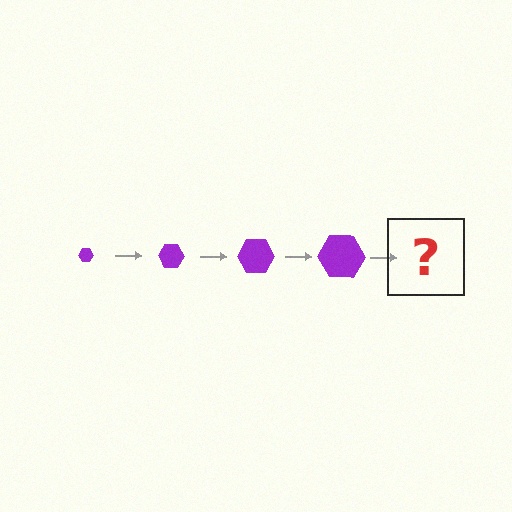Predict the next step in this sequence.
The next step is a purple hexagon, larger than the previous one.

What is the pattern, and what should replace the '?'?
The pattern is that the hexagon gets progressively larger each step. The '?' should be a purple hexagon, larger than the previous one.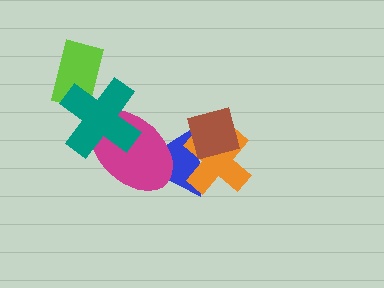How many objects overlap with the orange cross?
2 objects overlap with the orange cross.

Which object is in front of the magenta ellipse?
The teal cross is in front of the magenta ellipse.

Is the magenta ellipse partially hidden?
Yes, it is partially covered by another shape.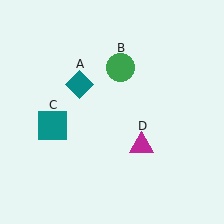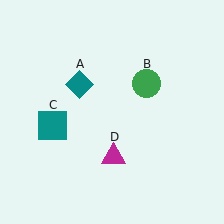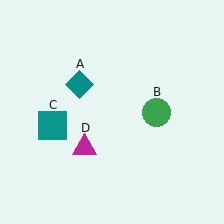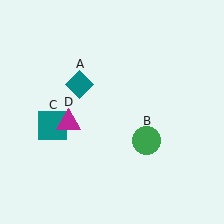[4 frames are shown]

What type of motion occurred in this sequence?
The green circle (object B), magenta triangle (object D) rotated clockwise around the center of the scene.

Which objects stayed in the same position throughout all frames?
Teal diamond (object A) and teal square (object C) remained stationary.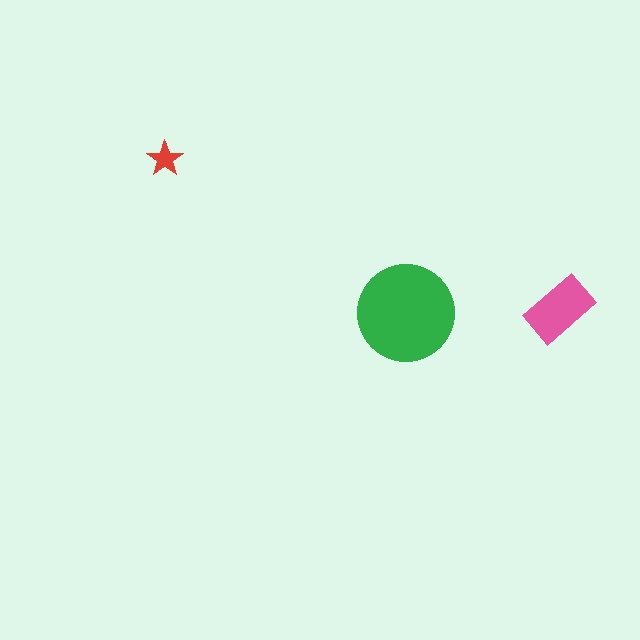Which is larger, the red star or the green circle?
The green circle.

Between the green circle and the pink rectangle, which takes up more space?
The green circle.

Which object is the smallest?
The red star.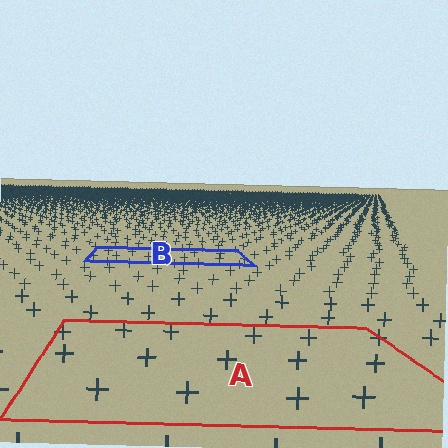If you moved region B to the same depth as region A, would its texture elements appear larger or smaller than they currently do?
They would appear larger. At a closer depth, the same texture elements are projected at a bigger on-screen size.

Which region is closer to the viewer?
Region A is closer. The texture elements there are larger and more spread out.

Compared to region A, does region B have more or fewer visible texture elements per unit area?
Region B has more texture elements per unit area — they are packed more densely because it is farther away.